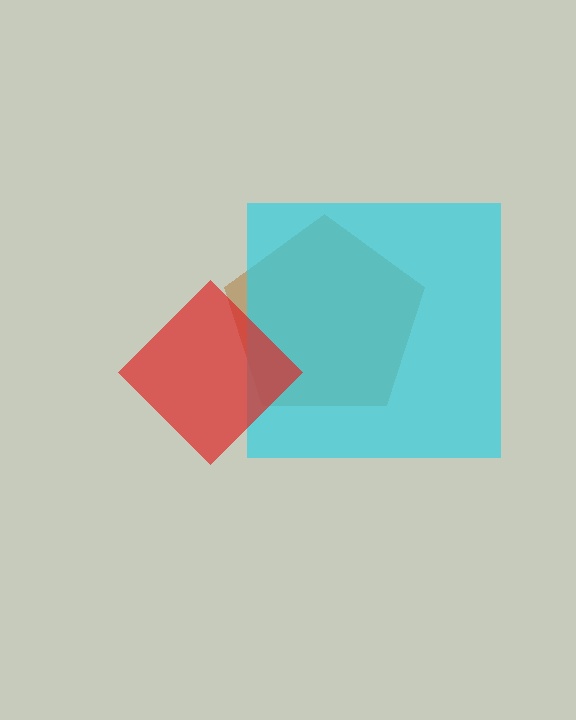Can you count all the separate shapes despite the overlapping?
Yes, there are 3 separate shapes.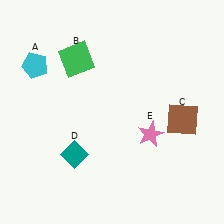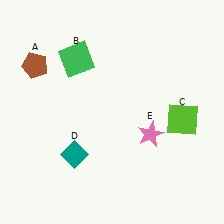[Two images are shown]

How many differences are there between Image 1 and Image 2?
There are 2 differences between the two images.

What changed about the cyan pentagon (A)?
In Image 1, A is cyan. In Image 2, it changed to brown.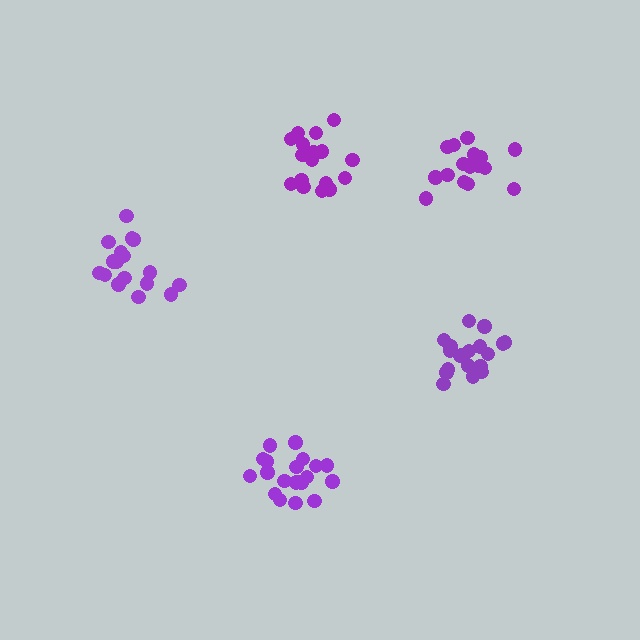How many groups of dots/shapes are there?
There are 5 groups.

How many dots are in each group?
Group 1: 20 dots, Group 2: 20 dots, Group 3: 18 dots, Group 4: 17 dots, Group 5: 18 dots (93 total).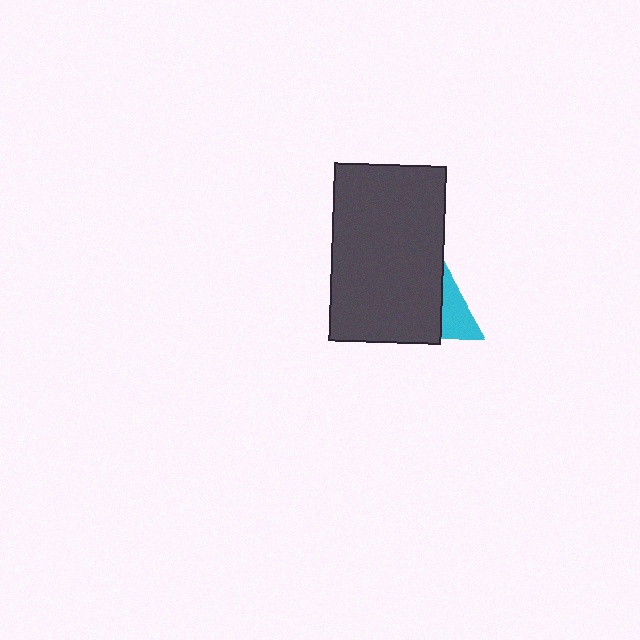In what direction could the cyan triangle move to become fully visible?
The cyan triangle could move right. That would shift it out from behind the dark gray rectangle entirely.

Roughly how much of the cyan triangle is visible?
A small part of it is visible (roughly 42%).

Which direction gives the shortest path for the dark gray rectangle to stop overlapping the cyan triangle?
Moving left gives the shortest separation.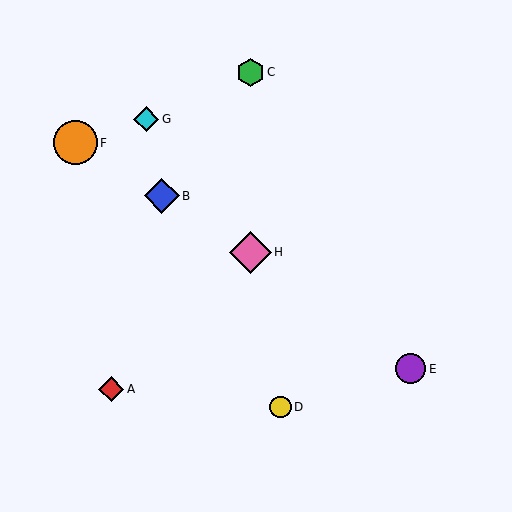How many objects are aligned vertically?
2 objects (C, H) are aligned vertically.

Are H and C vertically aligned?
Yes, both are at x≈250.